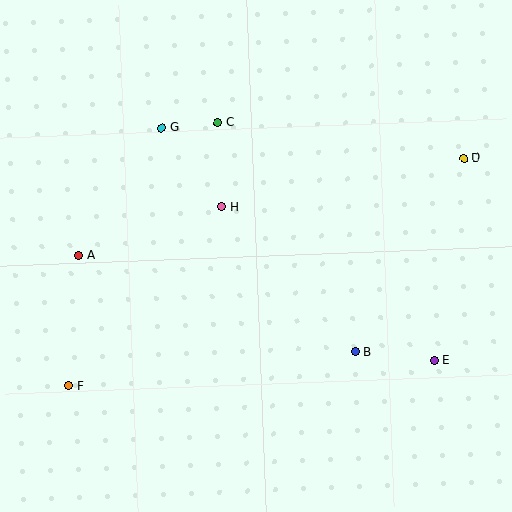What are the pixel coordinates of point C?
Point C is at (218, 123).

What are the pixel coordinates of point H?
Point H is at (222, 207).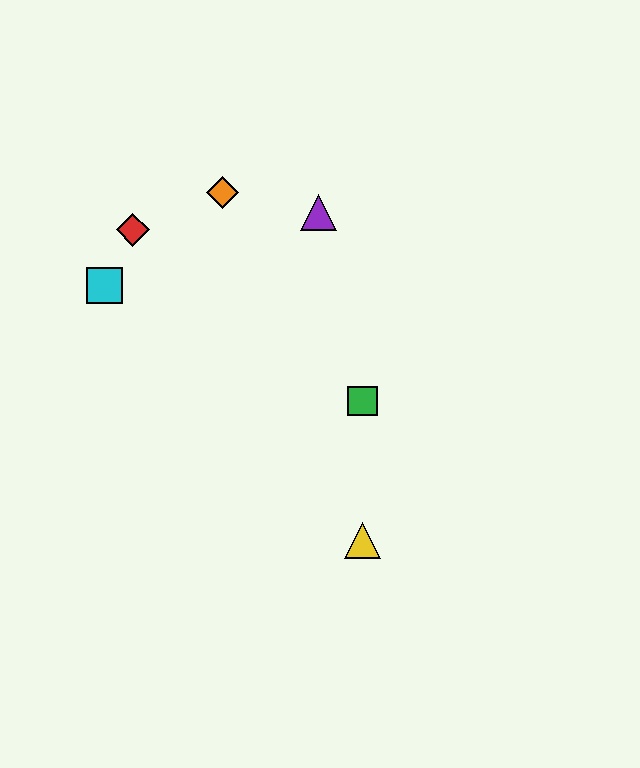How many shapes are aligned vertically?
3 shapes (the blue hexagon, the green square, the yellow triangle) are aligned vertically.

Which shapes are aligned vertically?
The blue hexagon, the green square, the yellow triangle are aligned vertically.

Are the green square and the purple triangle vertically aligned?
No, the green square is at x≈363 and the purple triangle is at x≈319.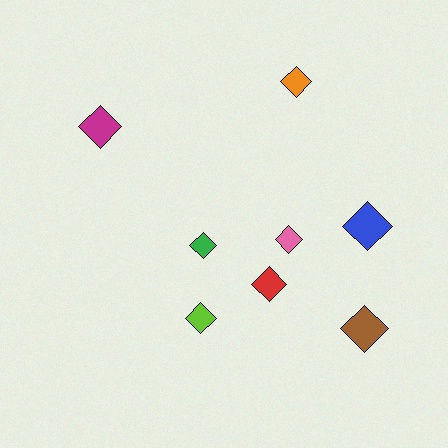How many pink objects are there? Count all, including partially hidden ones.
There is 1 pink object.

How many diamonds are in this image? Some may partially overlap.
There are 8 diamonds.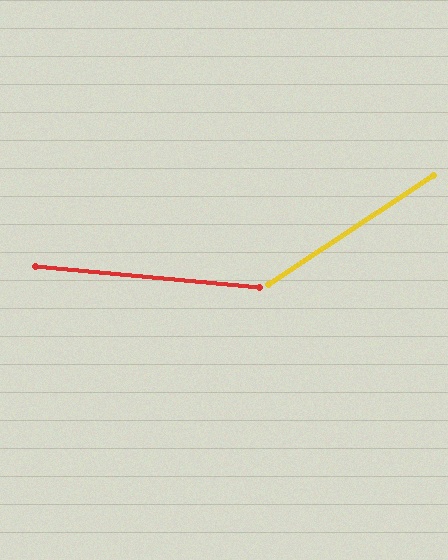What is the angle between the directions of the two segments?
Approximately 39 degrees.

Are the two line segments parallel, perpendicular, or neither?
Neither parallel nor perpendicular — they differ by about 39°.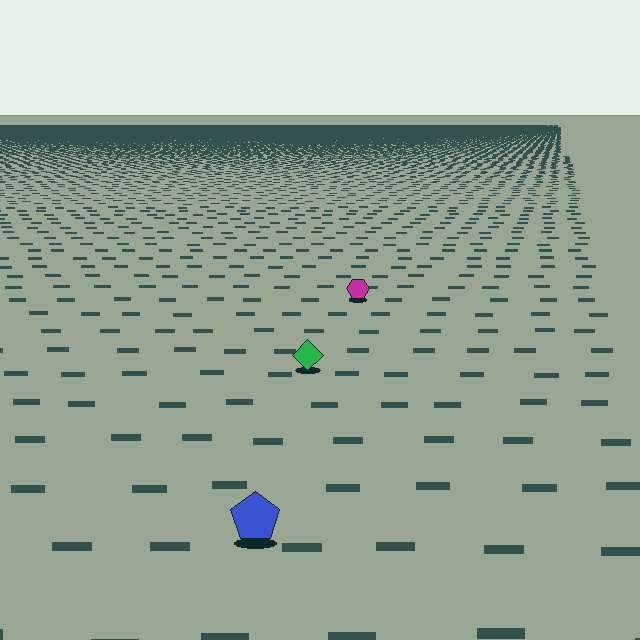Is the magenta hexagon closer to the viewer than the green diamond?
No. The green diamond is closer — you can tell from the texture gradient: the ground texture is coarser near it.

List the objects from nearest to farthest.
From nearest to farthest: the blue pentagon, the green diamond, the magenta hexagon.